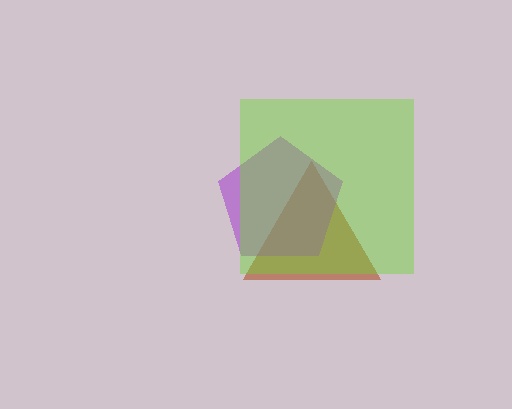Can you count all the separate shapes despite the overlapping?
Yes, there are 3 separate shapes.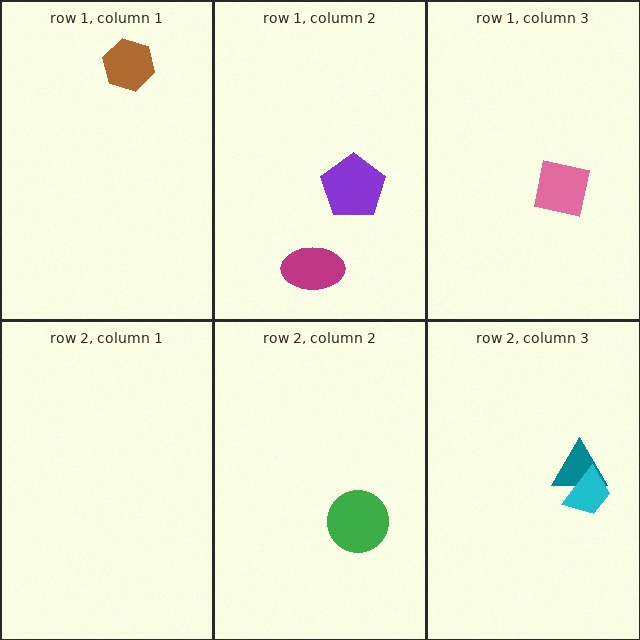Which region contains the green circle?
The row 2, column 2 region.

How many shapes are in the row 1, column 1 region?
1.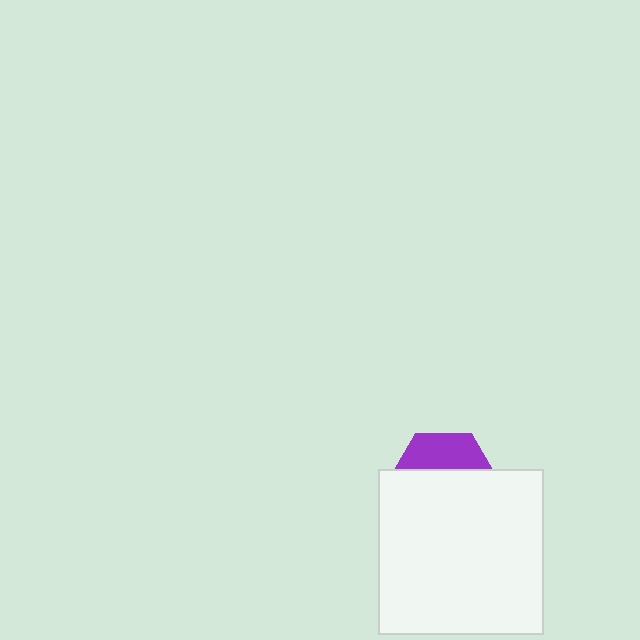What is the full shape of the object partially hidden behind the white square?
The partially hidden object is a purple hexagon.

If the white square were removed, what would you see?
You would see the complete purple hexagon.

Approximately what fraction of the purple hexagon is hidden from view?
Roughly 66% of the purple hexagon is hidden behind the white square.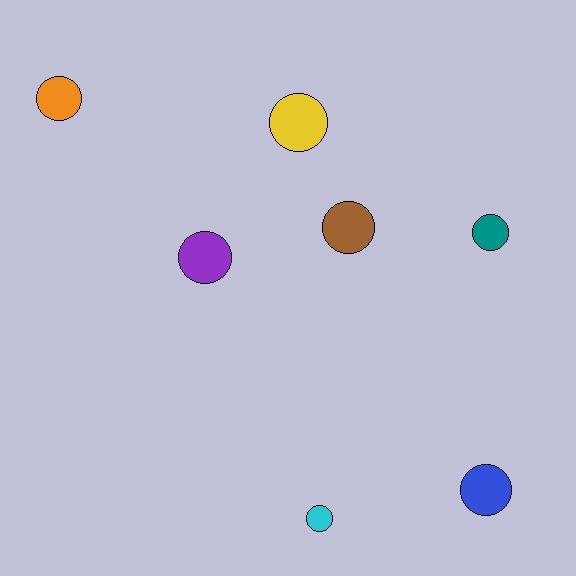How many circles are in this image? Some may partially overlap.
There are 7 circles.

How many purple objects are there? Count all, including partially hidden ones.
There is 1 purple object.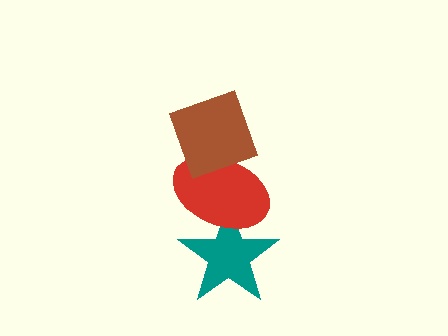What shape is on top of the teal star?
The red ellipse is on top of the teal star.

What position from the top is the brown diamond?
The brown diamond is 1st from the top.